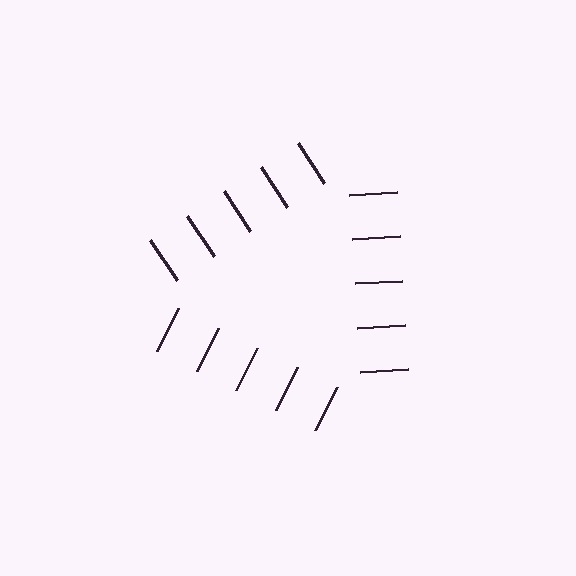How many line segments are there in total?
15 — 5 along each of the 3 edges.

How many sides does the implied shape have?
3 sides — the line-ends trace a triangle.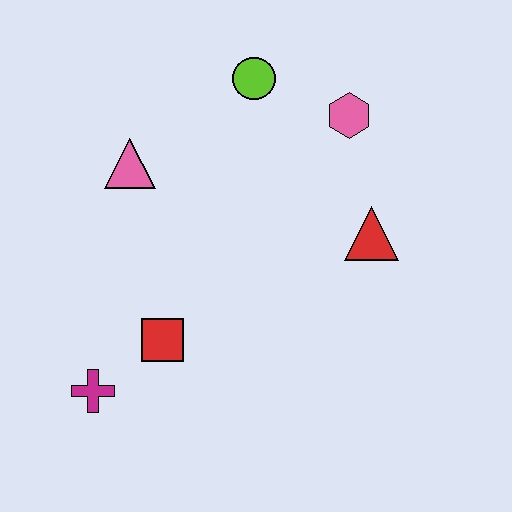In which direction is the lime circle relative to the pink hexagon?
The lime circle is to the left of the pink hexagon.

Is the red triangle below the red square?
No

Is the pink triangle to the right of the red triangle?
No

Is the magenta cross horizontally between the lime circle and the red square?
No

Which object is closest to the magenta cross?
The red square is closest to the magenta cross.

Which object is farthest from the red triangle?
The magenta cross is farthest from the red triangle.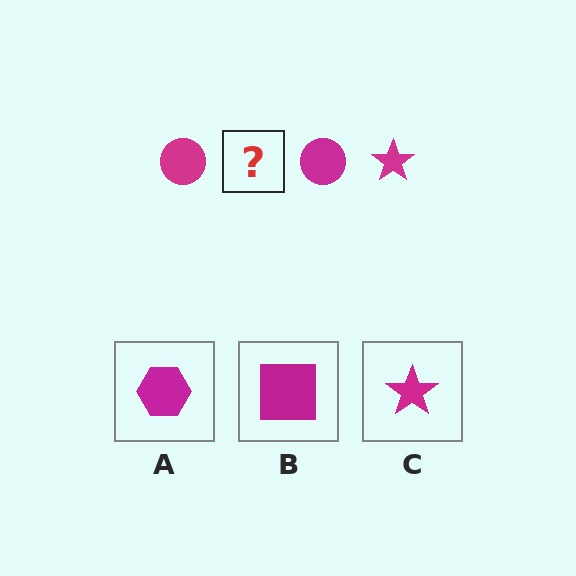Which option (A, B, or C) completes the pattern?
C.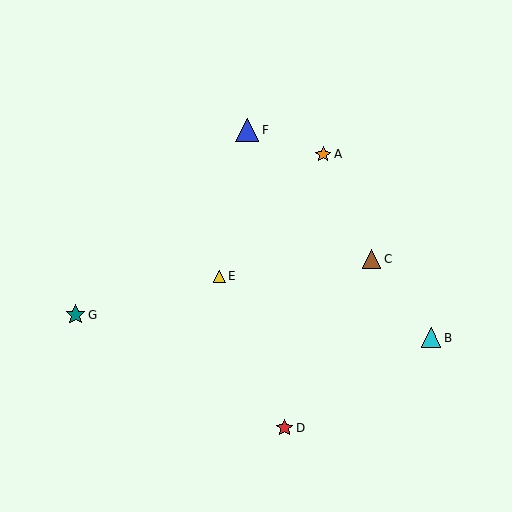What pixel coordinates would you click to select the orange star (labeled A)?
Click at (323, 154) to select the orange star A.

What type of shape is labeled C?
Shape C is a brown triangle.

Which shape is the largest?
The blue triangle (labeled F) is the largest.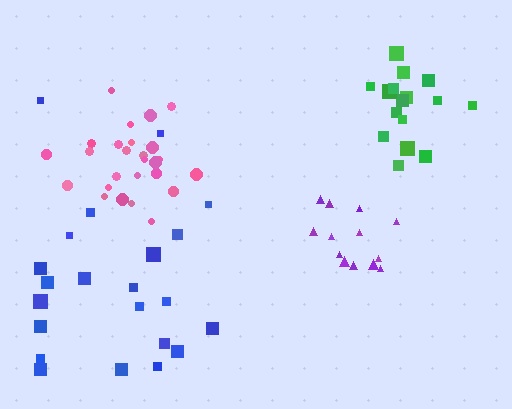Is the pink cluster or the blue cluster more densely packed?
Pink.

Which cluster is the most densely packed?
Purple.